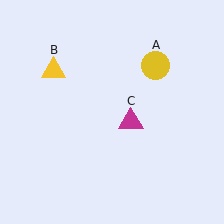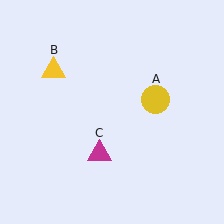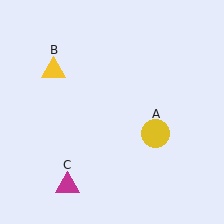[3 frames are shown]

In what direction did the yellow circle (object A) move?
The yellow circle (object A) moved down.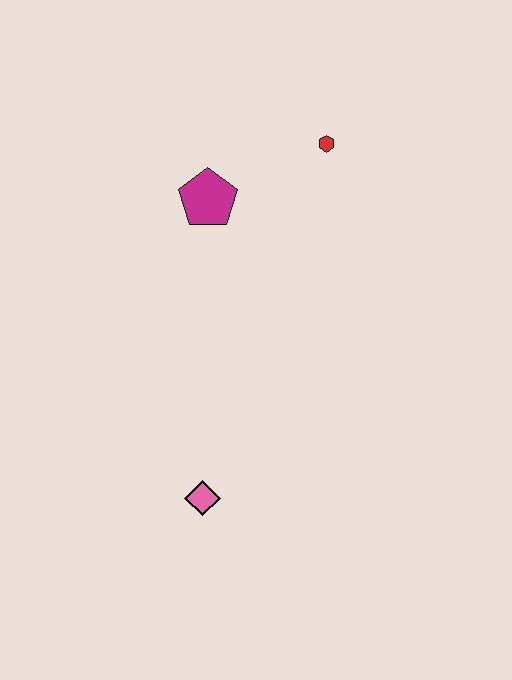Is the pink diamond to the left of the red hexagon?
Yes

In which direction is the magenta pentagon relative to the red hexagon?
The magenta pentagon is to the left of the red hexagon.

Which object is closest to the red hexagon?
The magenta pentagon is closest to the red hexagon.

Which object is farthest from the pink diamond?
The red hexagon is farthest from the pink diamond.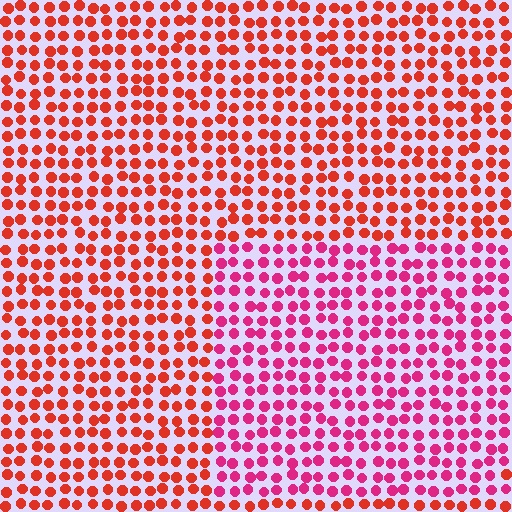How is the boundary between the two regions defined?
The boundary is defined purely by a slight shift in hue (about 35 degrees). Spacing, size, and orientation are identical on both sides.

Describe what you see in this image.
The image is filled with small red elements in a uniform arrangement. A rectangle-shaped region is visible where the elements are tinted to a slightly different hue, forming a subtle color boundary.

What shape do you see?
I see a rectangle.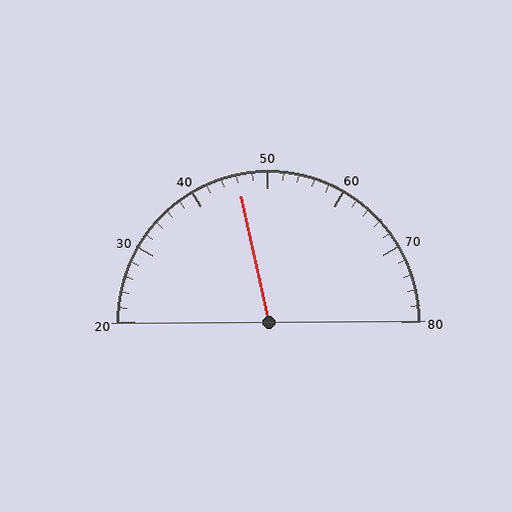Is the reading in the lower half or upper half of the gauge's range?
The reading is in the lower half of the range (20 to 80).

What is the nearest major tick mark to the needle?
The nearest major tick mark is 50.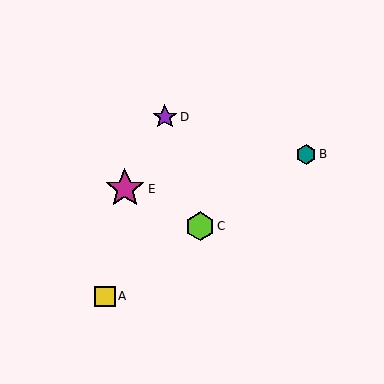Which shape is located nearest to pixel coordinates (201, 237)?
The lime hexagon (labeled C) at (200, 226) is nearest to that location.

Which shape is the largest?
The magenta star (labeled E) is the largest.